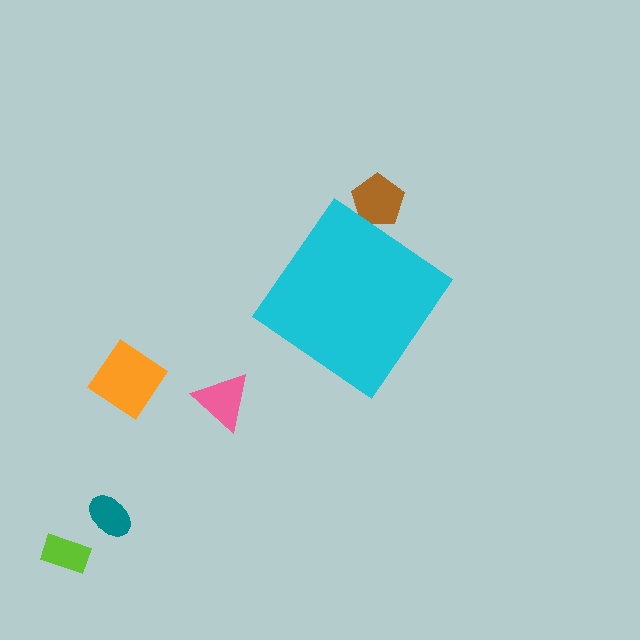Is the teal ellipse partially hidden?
No, the teal ellipse is fully visible.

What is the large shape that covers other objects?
A cyan diamond.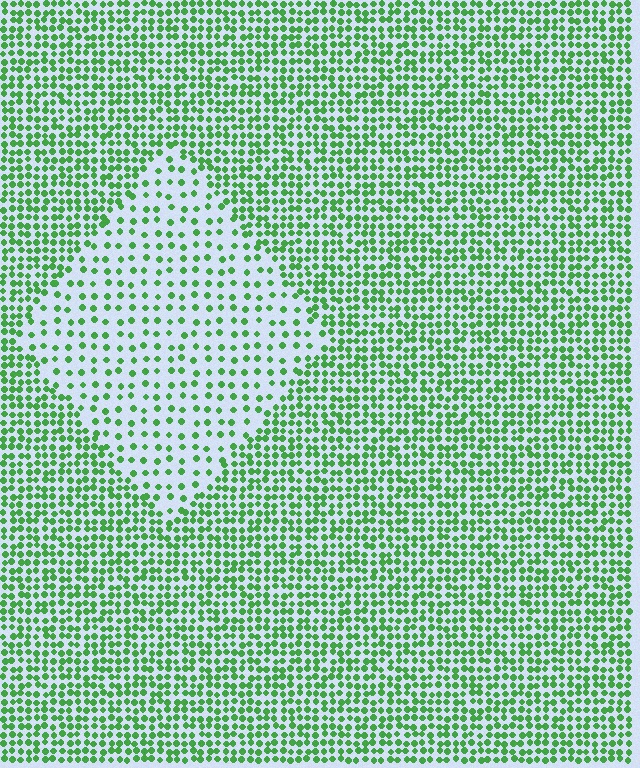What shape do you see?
I see a diamond.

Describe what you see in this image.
The image contains small green elements arranged at two different densities. A diamond-shaped region is visible where the elements are less densely packed than the surrounding area.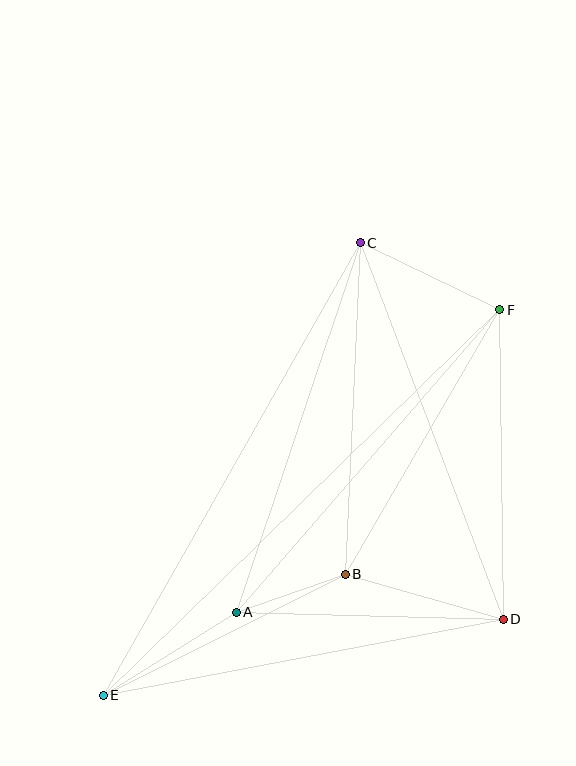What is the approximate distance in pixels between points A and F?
The distance between A and F is approximately 401 pixels.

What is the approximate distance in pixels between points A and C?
The distance between A and C is approximately 390 pixels.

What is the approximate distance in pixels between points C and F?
The distance between C and F is approximately 155 pixels.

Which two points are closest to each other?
Points A and B are closest to each other.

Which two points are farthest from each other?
Points E and F are farthest from each other.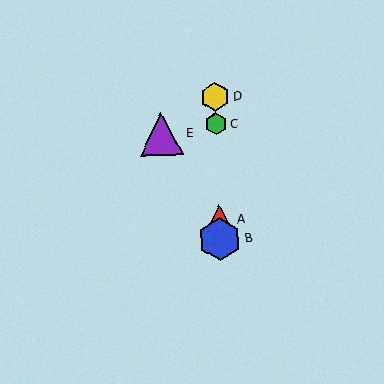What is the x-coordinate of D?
Object D is at x≈215.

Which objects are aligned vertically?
Objects A, B, C, D are aligned vertically.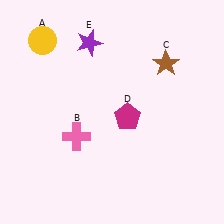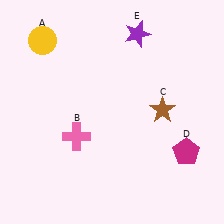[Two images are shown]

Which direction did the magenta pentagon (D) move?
The magenta pentagon (D) moved right.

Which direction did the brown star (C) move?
The brown star (C) moved down.